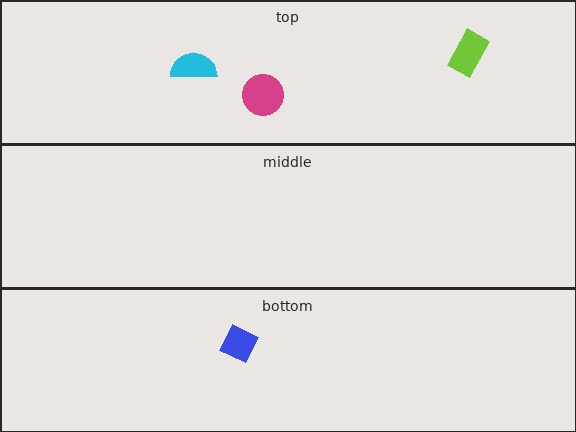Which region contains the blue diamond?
The bottom region.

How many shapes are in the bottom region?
1.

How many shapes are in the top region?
3.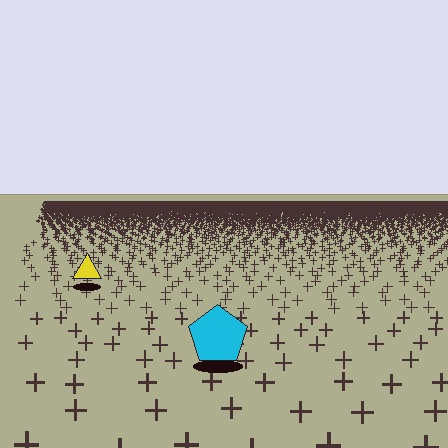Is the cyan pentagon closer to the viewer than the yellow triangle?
Yes. The cyan pentagon is closer — you can tell from the texture gradient: the ground texture is coarser near it.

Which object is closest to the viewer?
The cyan pentagon is closest. The texture marks near it are larger and more spread out.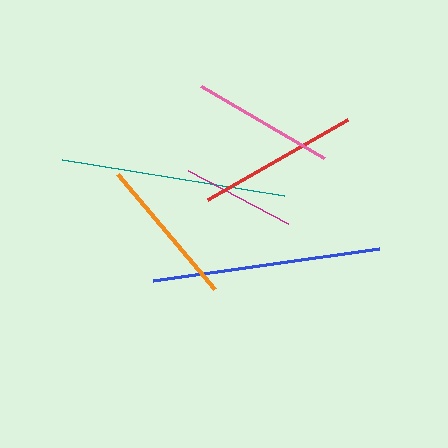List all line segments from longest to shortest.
From longest to shortest: blue, teal, red, orange, pink, magenta.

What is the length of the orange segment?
The orange segment is approximately 150 pixels long.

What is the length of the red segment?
The red segment is approximately 161 pixels long.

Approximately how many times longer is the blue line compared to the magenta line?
The blue line is approximately 2.0 times the length of the magenta line.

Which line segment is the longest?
The blue line is the longest at approximately 228 pixels.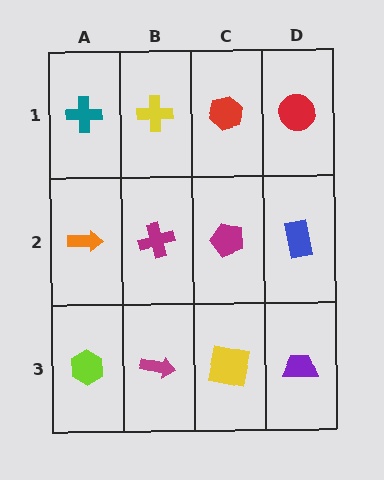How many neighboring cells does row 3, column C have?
3.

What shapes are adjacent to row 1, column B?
A magenta cross (row 2, column B), a teal cross (row 1, column A), a red hexagon (row 1, column C).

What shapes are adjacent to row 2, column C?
A red hexagon (row 1, column C), a yellow square (row 3, column C), a magenta cross (row 2, column B), a blue rectangle (row 2, column D).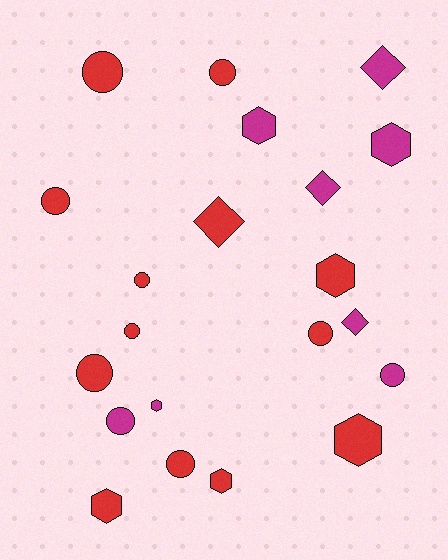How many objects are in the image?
There are 21 objects.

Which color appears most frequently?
Red, with 13 objects.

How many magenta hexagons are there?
There are 3 magenta hexagons.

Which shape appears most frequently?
Circle, with 10 objects.